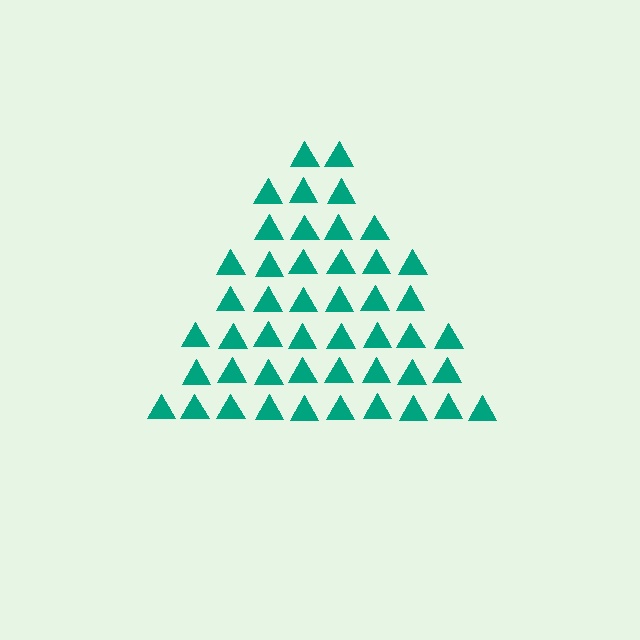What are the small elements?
The small elements are triangles.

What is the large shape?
The large shape is a triangle.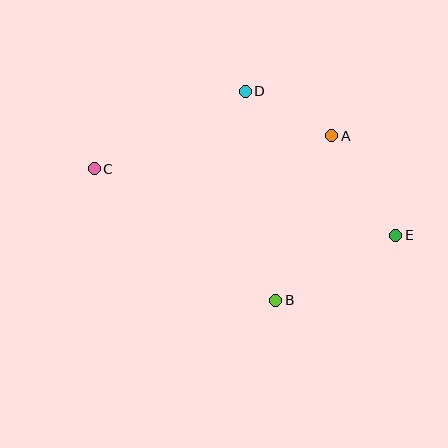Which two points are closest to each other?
Points A and D are closest to each other.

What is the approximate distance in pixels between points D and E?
The distance between D and E is approximately 208 pixels.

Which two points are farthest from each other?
Points C and E are farthest from each other.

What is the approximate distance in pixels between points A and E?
The distance between A and E is approximately 118 pixels.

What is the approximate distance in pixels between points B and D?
The distance between B and D is approximately 211 pixels.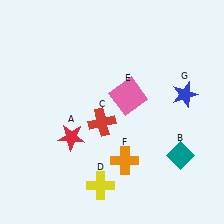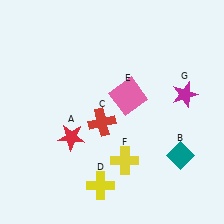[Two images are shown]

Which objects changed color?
F changed from orange to yellow. G changed from blue to magenta.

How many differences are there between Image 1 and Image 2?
There are 2 differences between the two images.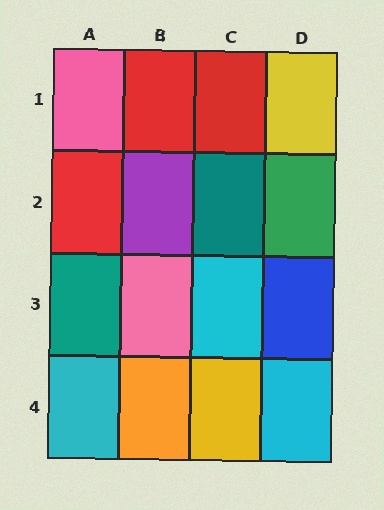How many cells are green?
1 cell is green.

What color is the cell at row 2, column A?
Red.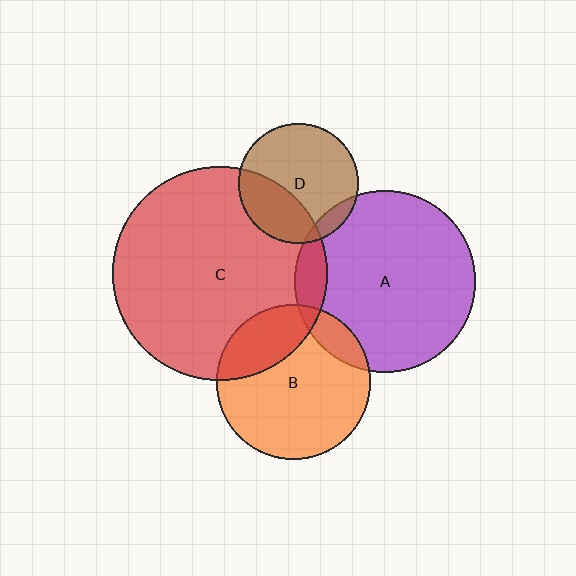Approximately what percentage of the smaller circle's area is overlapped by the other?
Approximately 10%.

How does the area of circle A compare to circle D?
Approximately 2.3 times.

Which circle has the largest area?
Circle C (red).